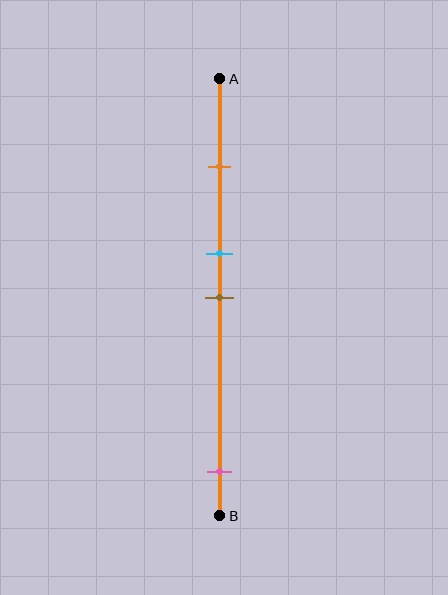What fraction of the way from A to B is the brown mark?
The brown mark is approximately 50% (0.5) of the way from A to B.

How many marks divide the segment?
There are 4 marks dividing the segment.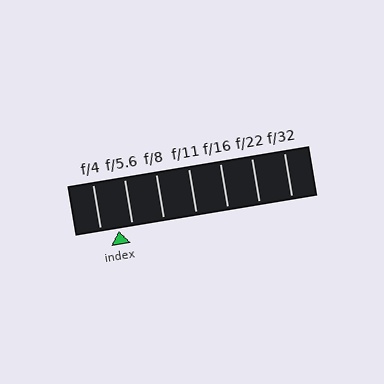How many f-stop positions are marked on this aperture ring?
There are 7 f-stop positions marked.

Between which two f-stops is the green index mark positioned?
The index mark is between f/4 and f/5.6.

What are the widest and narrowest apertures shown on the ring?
The widest aperture shown is f/4 and the narrowest is f/32.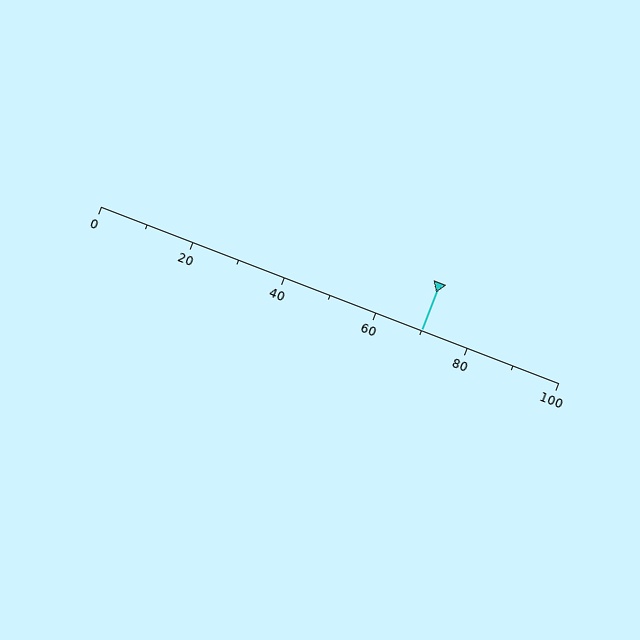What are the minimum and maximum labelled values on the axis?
The axis runs from 0 to 100.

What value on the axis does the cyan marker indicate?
The marker indicates approximately 70.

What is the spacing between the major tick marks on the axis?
The major ticks are spaced 20 apart.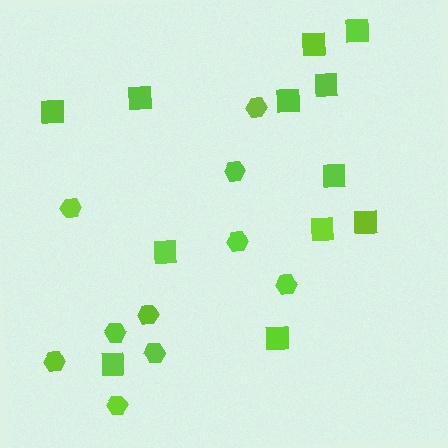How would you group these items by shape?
There are 2 groups: one group of hexagons (10) and one group of squares (12).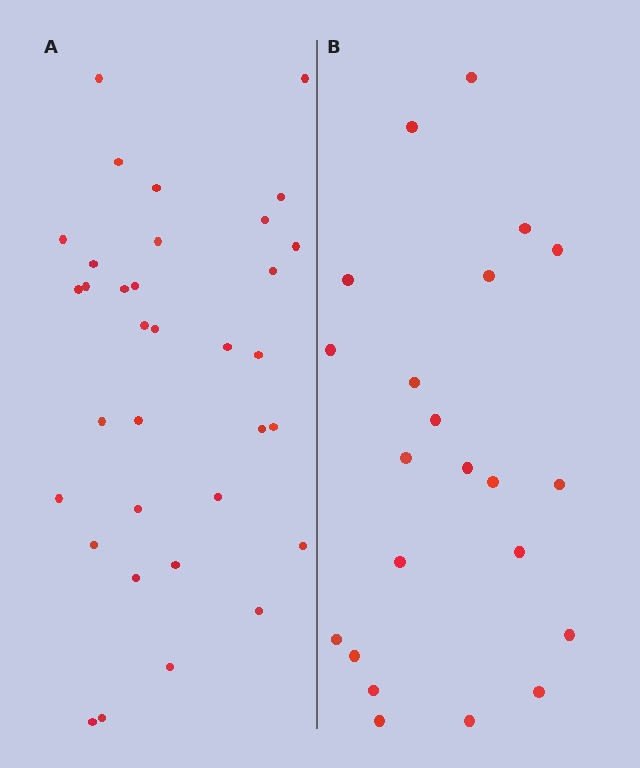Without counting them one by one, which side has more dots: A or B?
Region A (the left region) has more dots.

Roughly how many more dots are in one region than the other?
Region A has roughly 12 or so more dots than region B.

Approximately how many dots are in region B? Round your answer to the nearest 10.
About 20 dots. (The exact count is 22, which rounds to 20.)